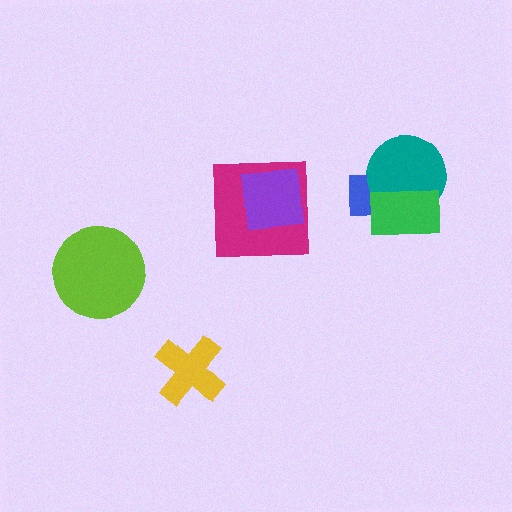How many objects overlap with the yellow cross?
0 objects overlap with the yellow cross.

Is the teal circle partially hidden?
Yes, it is partially covered by another shape.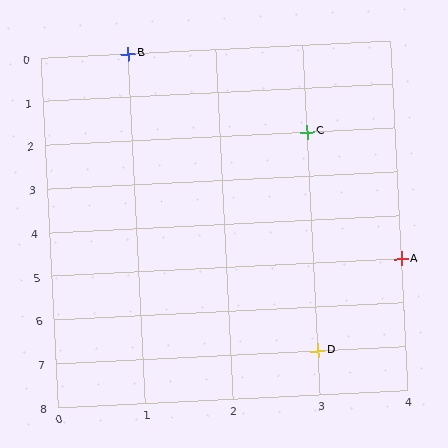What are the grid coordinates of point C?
Point C is at grid coordinates (3, 2).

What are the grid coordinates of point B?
Point B is at grid coordinates (1, 0).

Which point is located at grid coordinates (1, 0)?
Point B is at (1, 0).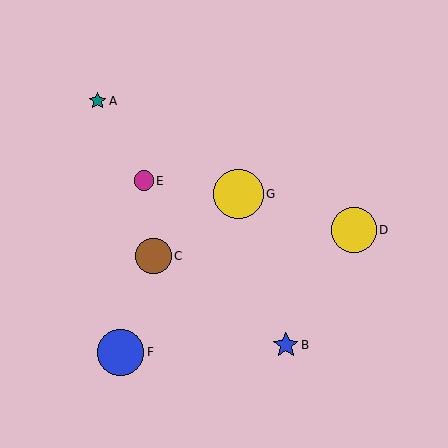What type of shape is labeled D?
Shape D is a yellow circle.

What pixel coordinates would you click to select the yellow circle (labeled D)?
Click at (354, 230) to select the yellow circle D.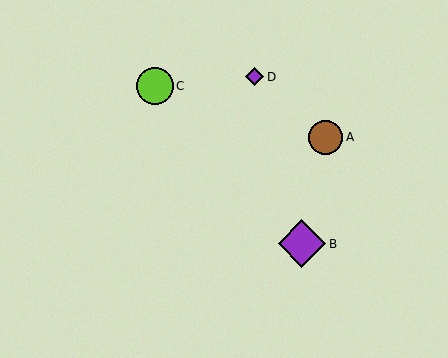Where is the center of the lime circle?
The center of the lime circle is at (155, 86).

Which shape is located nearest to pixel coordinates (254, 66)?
The purple diamond (labeled D) at (255, 77) is nearest to that location.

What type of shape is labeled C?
Shape C is a lime circle.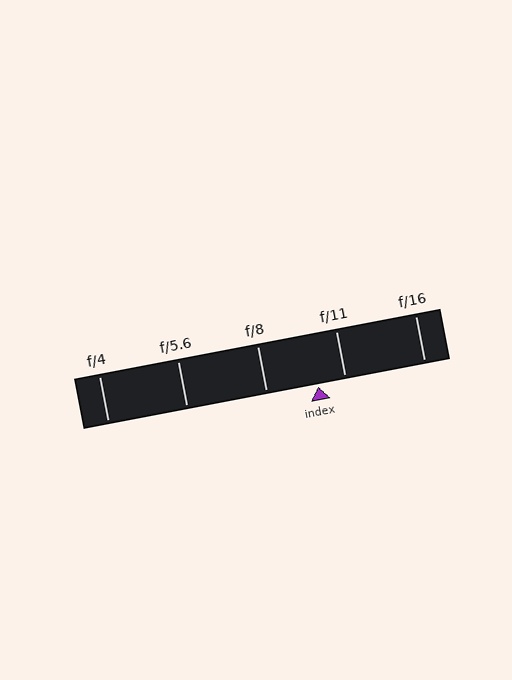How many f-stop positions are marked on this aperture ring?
There are 5 f-stop positions marked.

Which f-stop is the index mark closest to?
The index mark is closest to f/11.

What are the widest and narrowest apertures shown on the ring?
The widest aperture shown is f/4 and the narrowest is f/16.